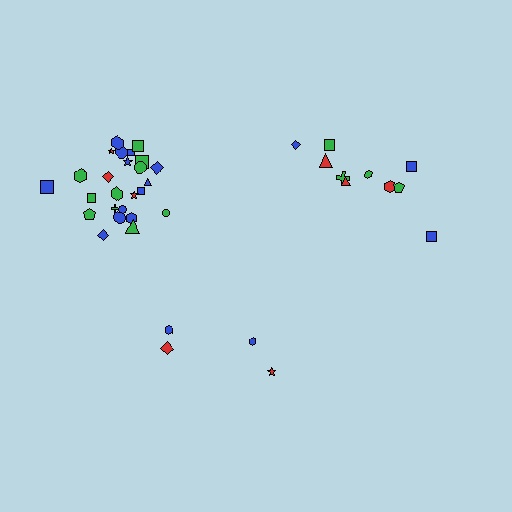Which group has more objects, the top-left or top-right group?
The top-left group.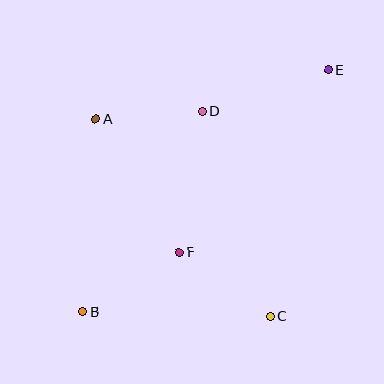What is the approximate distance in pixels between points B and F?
The distance between B and F is approximately 114 pixels.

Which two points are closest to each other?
Points A and D are closest to each other.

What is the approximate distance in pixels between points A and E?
The distance between A and E is approximately 237 pixels.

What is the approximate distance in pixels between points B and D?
The distance between B and D is approximately 233 pixels.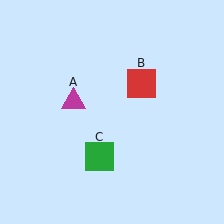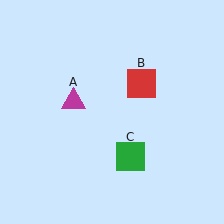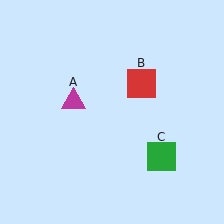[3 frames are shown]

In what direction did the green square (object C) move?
The green square (object C) moved right.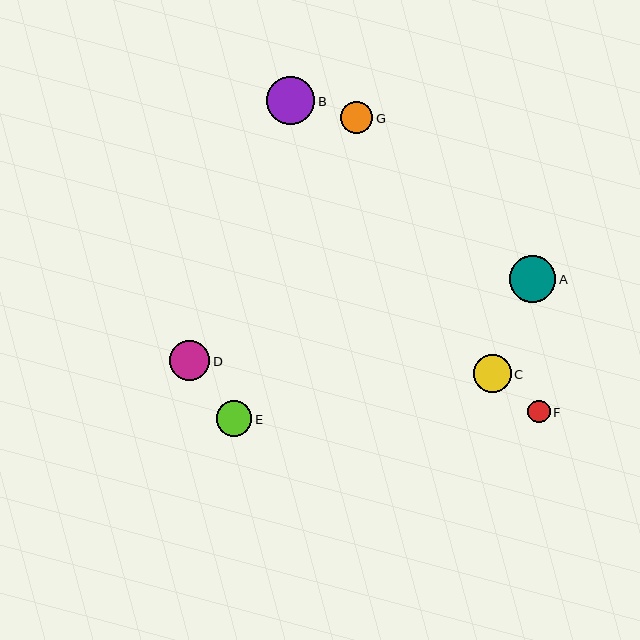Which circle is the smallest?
Circle F is the smallest with a size of approximately 23 pixels.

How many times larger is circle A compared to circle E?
Circle A is approximately 1.3 times the size of circle E.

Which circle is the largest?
Circle B is the largest with a size of approximately 48 pixels.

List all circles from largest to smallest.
From largest to smallest: B, A, D, C, E, G, F.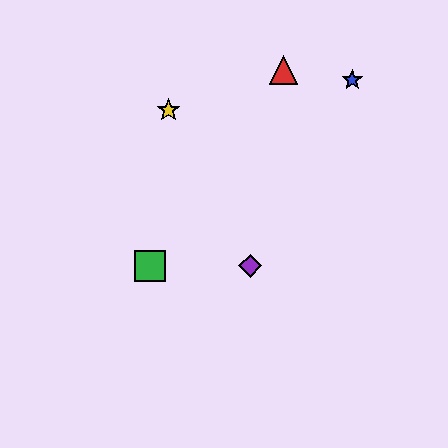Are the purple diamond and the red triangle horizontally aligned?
No, the purple diamond is at y≈266 and the red triangle is at y≈70.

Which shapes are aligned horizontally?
The green square, the purple diamond are aligned horizontally.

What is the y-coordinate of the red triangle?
The red triangle is at y≈70.